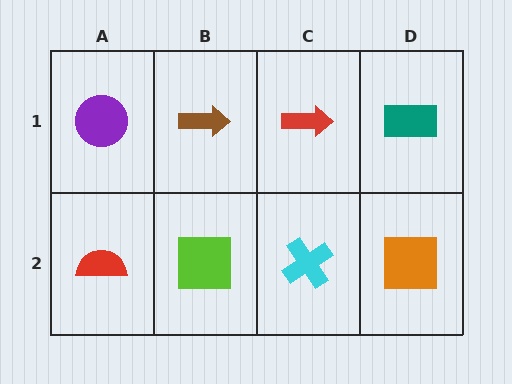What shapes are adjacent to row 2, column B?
A brown arrow (row 1, column B), a red semicircle (row 2, column A), a cyan cross (row 2, column C).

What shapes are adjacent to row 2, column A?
A purple circle (row 1, column A), a lime square (row 2, column B).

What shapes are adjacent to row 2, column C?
A red arrow (row 1, column C), a lime square (row 2, column B), an orange square (row 2, column D).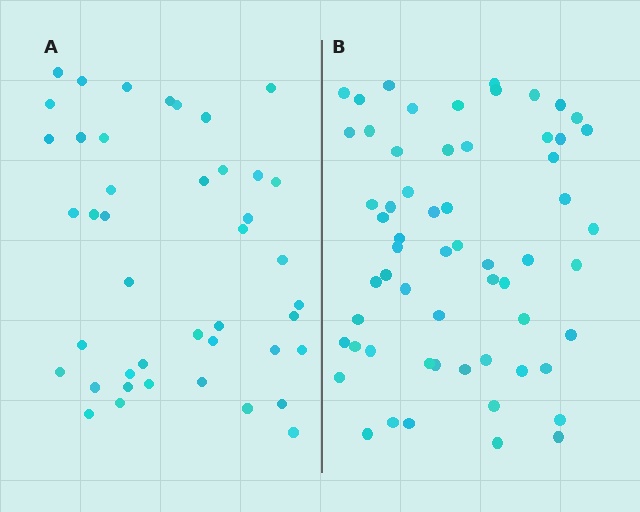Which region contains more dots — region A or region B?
Region B (the right region) has more dots.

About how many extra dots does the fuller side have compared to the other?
Region B has approximately 15 more dots than region A.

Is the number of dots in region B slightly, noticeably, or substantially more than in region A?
Region B has noticeably more, but not dramatically so. The ratio is roughly 1.4 to 1.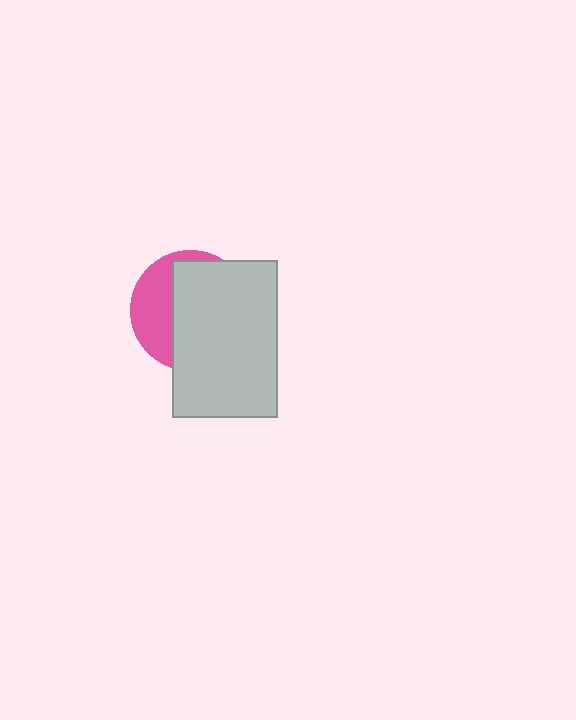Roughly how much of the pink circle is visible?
A small part of it is visible (roughly 34%).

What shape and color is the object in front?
The object in front is a light gray rectangle.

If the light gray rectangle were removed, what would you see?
You would see the complete pink circle.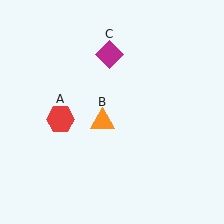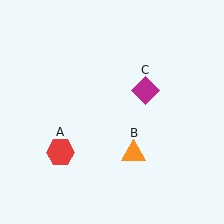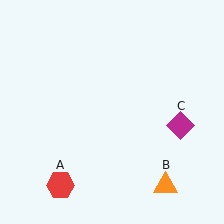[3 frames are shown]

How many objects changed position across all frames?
3 objects changed position: red hexagon (object A), orange triangle (object B), magenta diamond (object C).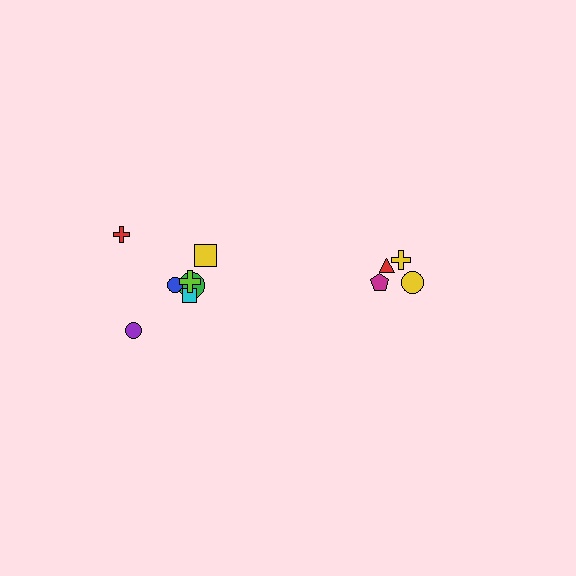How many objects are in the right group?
There are 4 objects.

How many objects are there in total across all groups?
There are 11 objects.